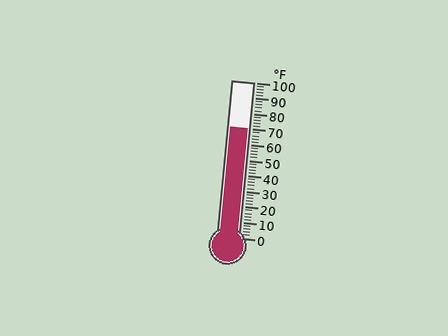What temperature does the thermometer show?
The thermometer shows approximately 70°F.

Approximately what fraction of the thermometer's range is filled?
The thermometer is filled to approximately 70% of its range.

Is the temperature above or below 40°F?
The temperature is above 40°F.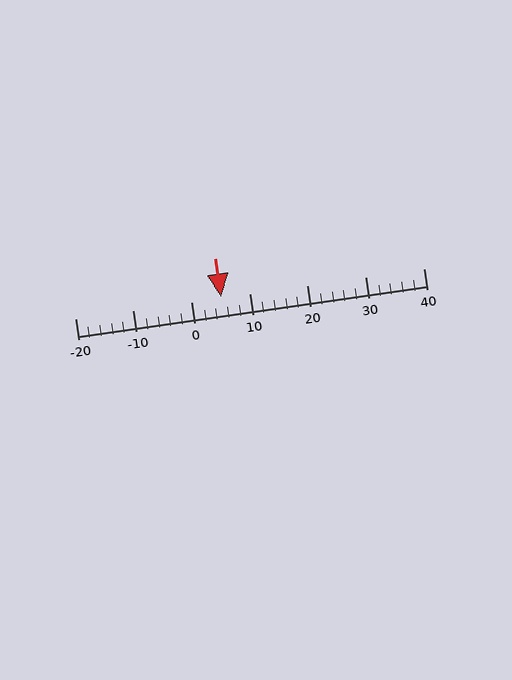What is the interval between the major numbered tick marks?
The major tick marks are spaced 10 units apart.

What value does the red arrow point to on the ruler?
The red arrow points to approximately 5.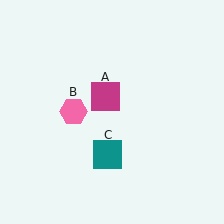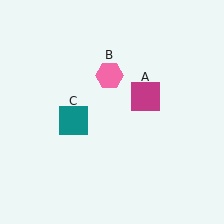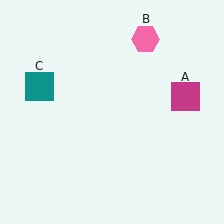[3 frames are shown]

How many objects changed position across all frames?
3 objects changed position: magenta square (object A), pink hexagon (object B), teal square (object C).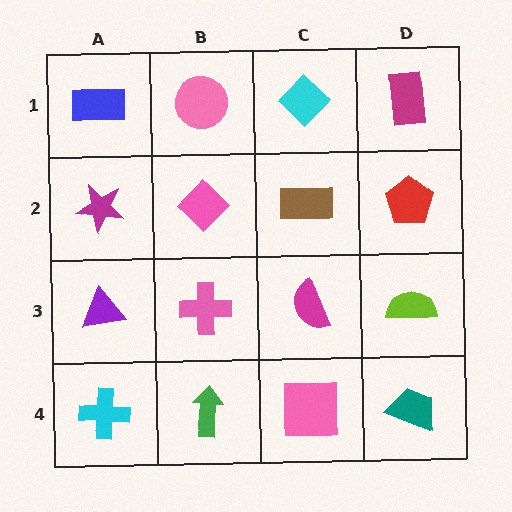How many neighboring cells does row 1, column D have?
2.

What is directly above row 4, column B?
A pink cross.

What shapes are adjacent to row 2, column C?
A cyan diamond (row 1, column C), a magenta semicircle (row 3, column C), a pink diamond (row 2, column B), a red pentagon (row 2, column D).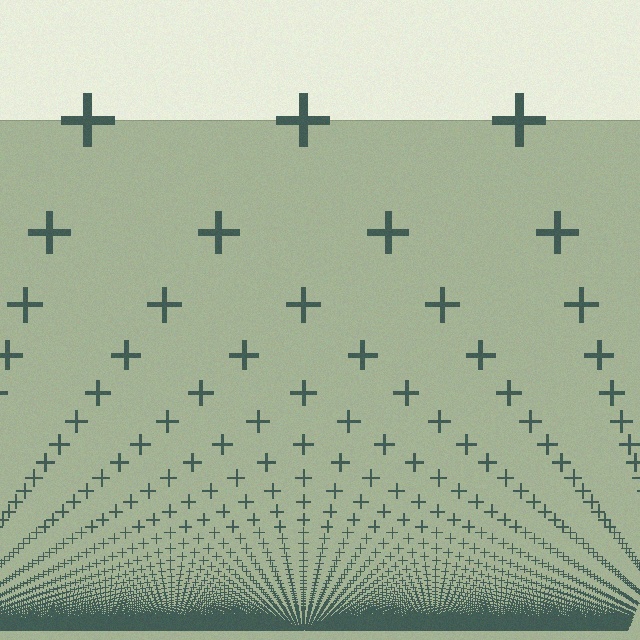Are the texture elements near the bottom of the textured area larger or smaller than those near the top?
Smaller. The gradient is inverted — elements near the bottom are smaller and denser.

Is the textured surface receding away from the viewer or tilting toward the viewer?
The surface appears to tilt toward the viewer. Texture elements get larger and sparser toward the top.